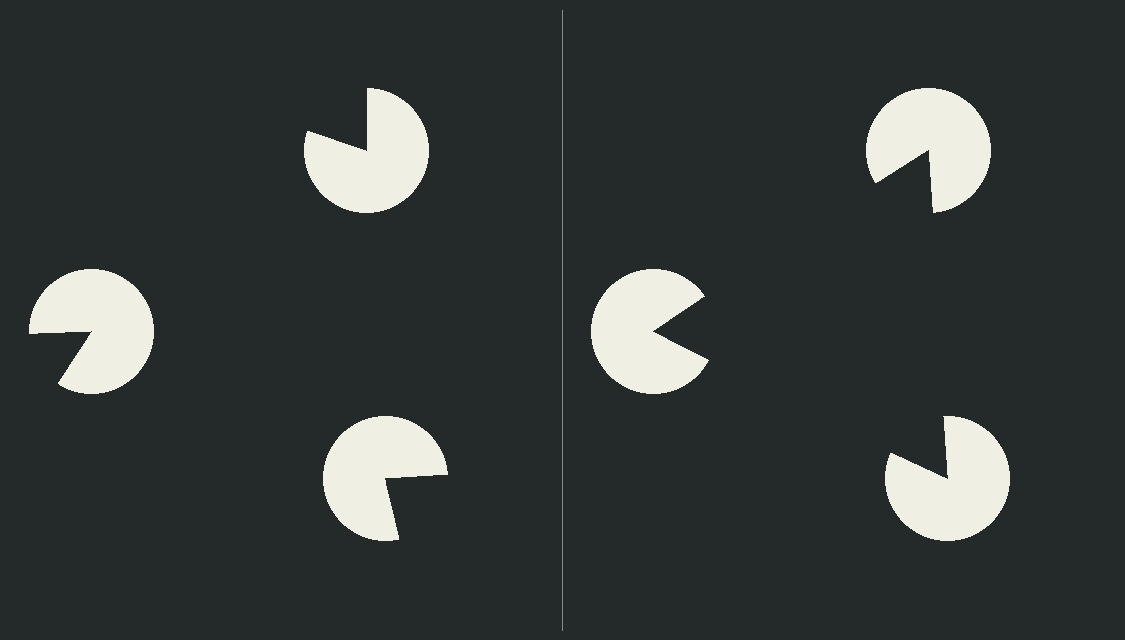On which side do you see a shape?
An illusory triangle appears on the right side. On the left side the wedge cuts are rotated, so no coherent shape forms.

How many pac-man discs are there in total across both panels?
6 — 3 on each side.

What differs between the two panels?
The pac-man discs are positioned identically on both sides; only the wedge orientations differ. On the right they align to a triangle; on the left they are misaligned.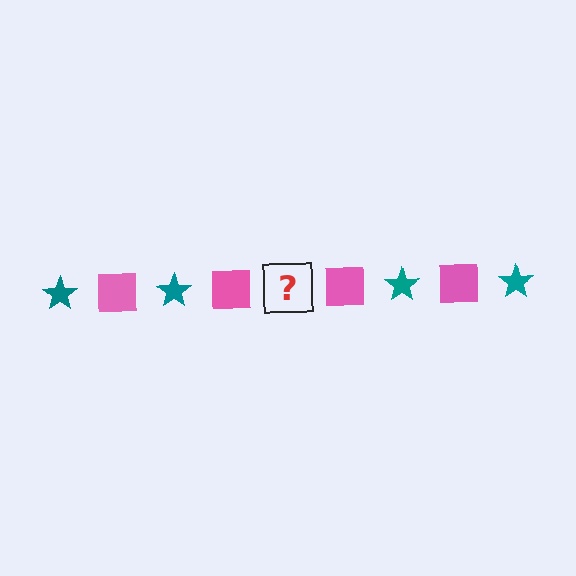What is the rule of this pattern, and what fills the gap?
The rule is that the pattern alternates between teal star and pink square. The gap should be filled with a teal star.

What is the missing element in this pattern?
The missing element is a teal star.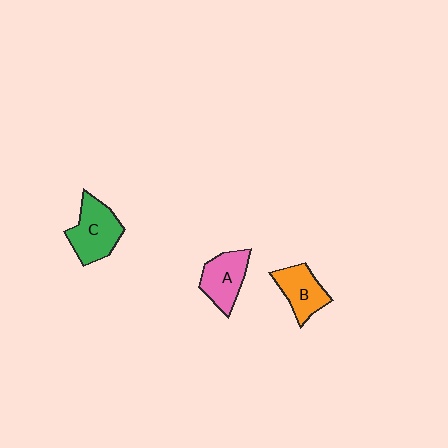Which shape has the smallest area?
Shape B (orange).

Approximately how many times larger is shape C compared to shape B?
Approximately 1.3 times.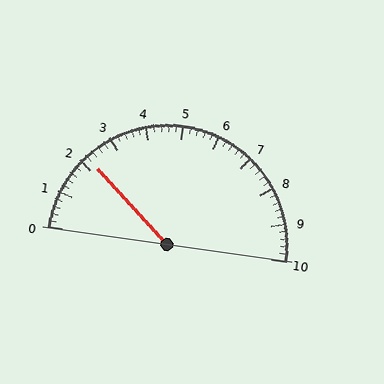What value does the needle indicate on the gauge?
The needle indicates approximately 2.2.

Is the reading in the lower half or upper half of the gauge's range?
The reading is in the lower half of the range (0 to 10).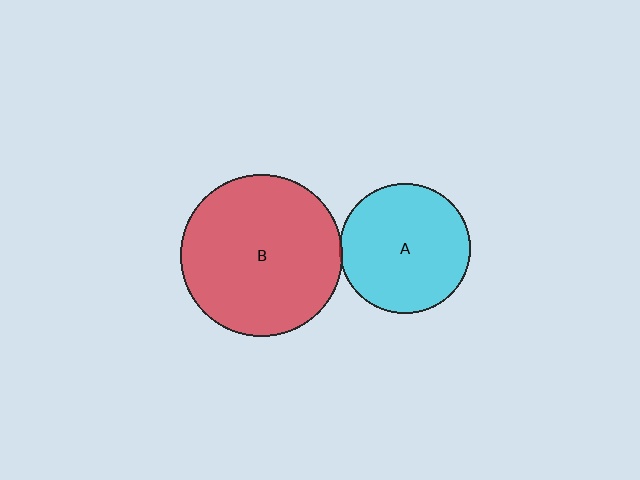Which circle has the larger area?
Circle B (red).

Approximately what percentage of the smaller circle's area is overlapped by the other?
Approximately 5%.